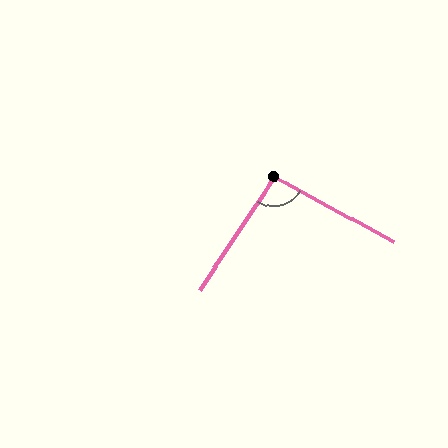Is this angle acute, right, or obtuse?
It is approximately a right angle.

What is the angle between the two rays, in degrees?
Approximately 95 degrees.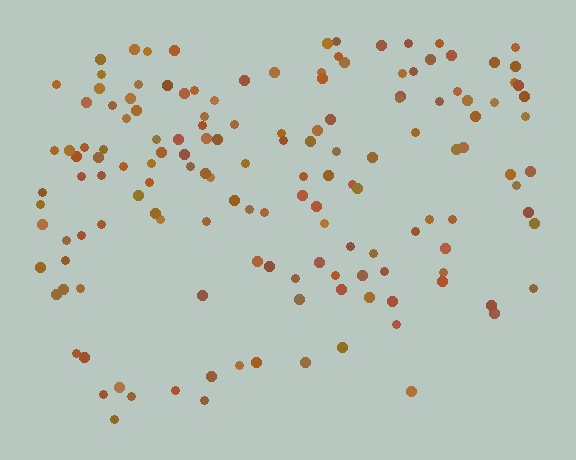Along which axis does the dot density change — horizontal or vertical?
Vertical.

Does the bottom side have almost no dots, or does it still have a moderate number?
Still a moderate number, just noticeably fewer than the top.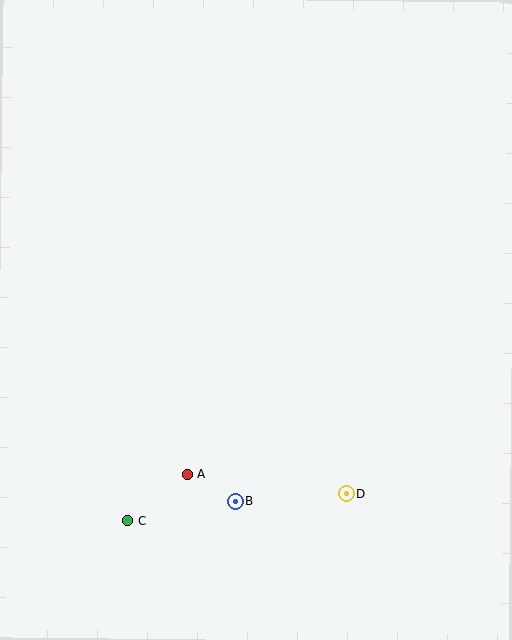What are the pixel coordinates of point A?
Point A is at (187, 475).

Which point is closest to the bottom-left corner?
Point C is closest to the bottom-left corner.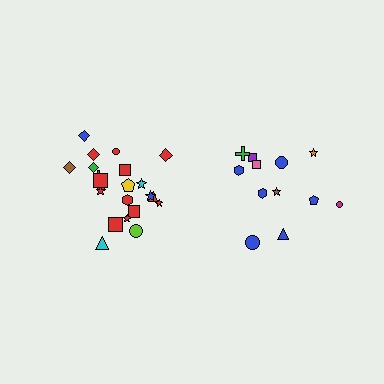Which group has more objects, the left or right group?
The left group.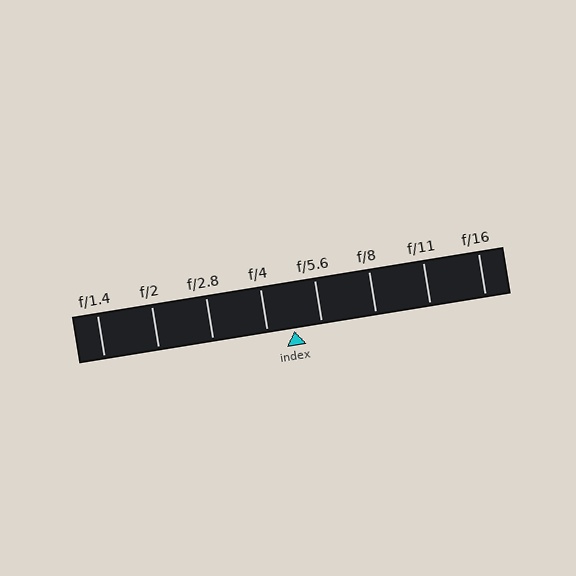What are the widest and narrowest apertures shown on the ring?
The widest aperture shown is f/1.4 and the narrowest is f/16.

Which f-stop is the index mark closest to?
The index mark is closest to f/4.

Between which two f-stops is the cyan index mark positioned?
The index mark is between f/4 and f/5.6.